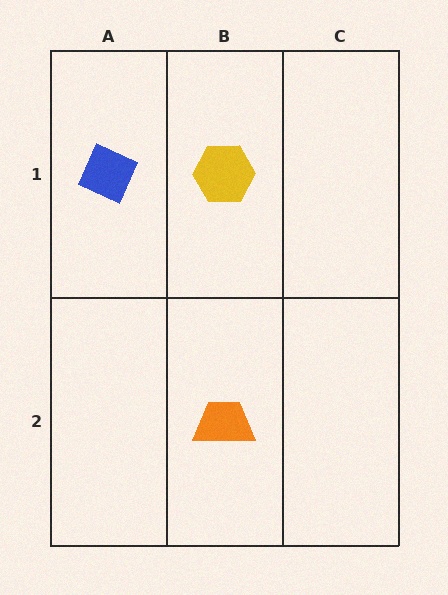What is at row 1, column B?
A yellow hexagon.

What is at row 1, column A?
A blue diamond.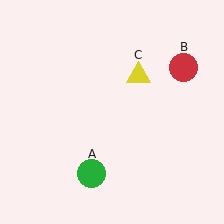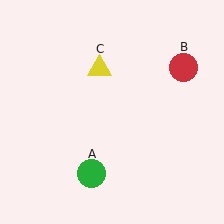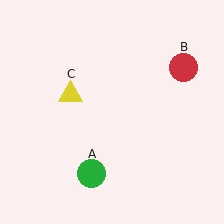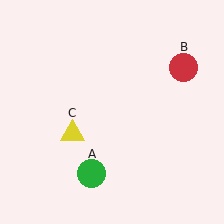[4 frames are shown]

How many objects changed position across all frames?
1 object changed position: yellow triangle (object C).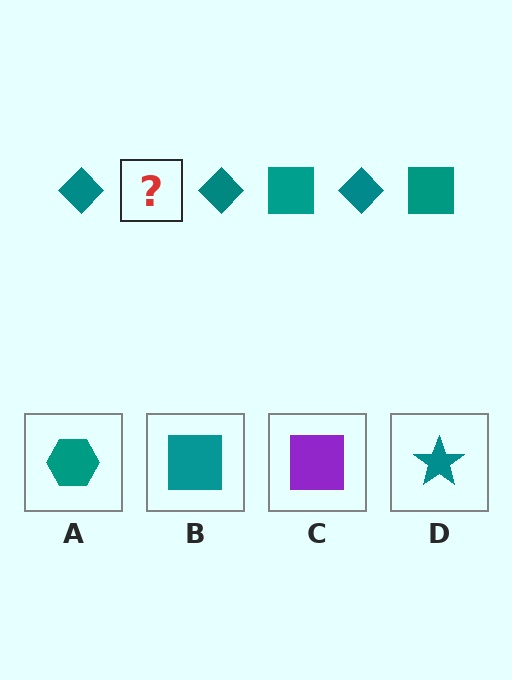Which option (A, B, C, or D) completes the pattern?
B.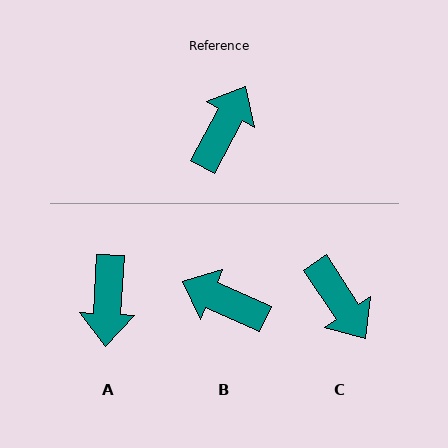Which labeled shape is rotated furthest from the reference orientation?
A, about 155 degrees away.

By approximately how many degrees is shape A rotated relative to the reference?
Approximately 155 degrees clockwise.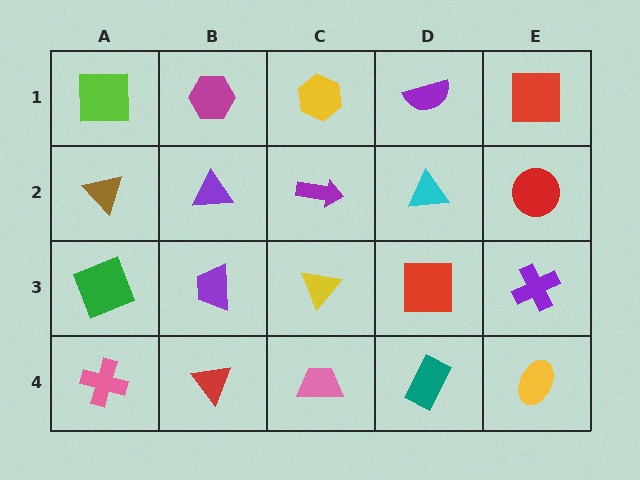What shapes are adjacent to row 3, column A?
A brown triangle (row 2, column A), a pink cross (row 4, column A), a purple trapezoid (row 3, column B).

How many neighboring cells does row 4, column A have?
2.